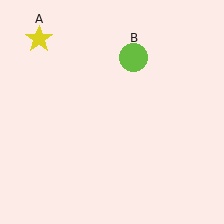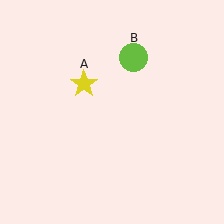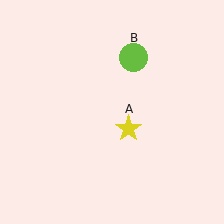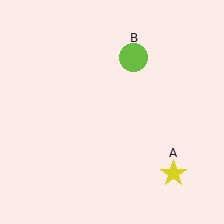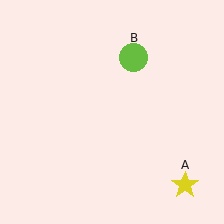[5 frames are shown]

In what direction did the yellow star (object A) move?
The yellow star (object A) moved down and to the right.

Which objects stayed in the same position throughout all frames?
Lime circle (object B) remained stationary.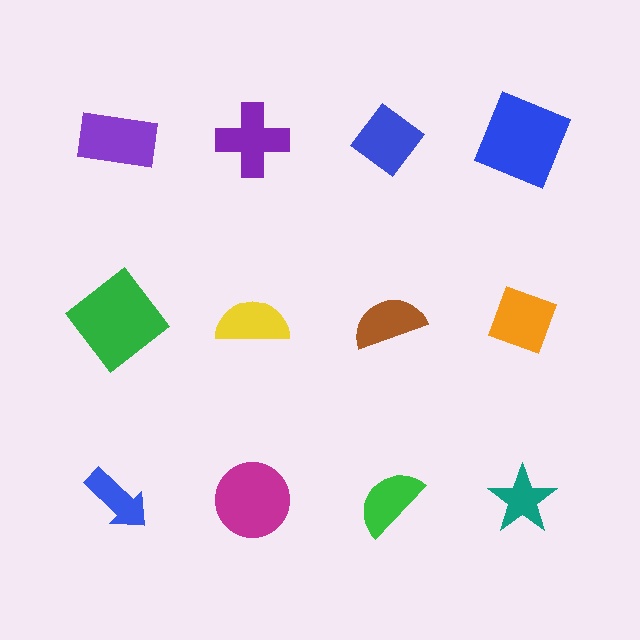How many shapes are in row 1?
4 shapes.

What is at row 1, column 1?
A purple rectangle.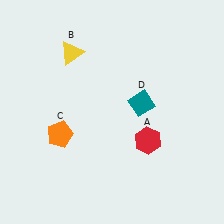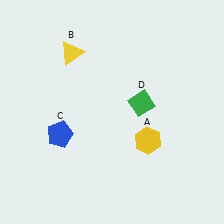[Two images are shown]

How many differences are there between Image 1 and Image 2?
There are 3 differences between the two images.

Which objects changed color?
A changed from red to yellow. C changed from orange to blue. D changed from teal to green.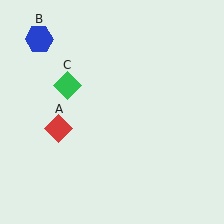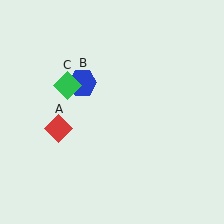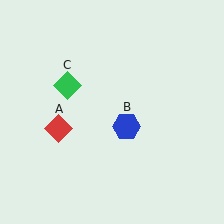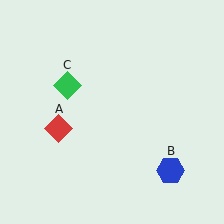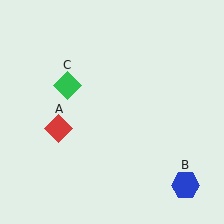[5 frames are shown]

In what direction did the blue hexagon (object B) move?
The blue hexagon (object B) moved down and to the right.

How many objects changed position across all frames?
1 object changed position: blue hexagon (object B).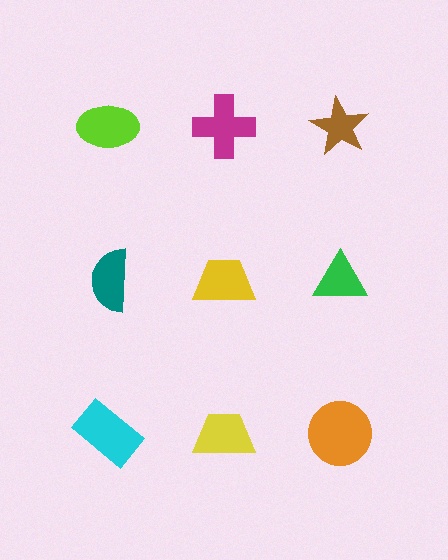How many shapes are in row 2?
3 shapes.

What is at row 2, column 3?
A green triangle.